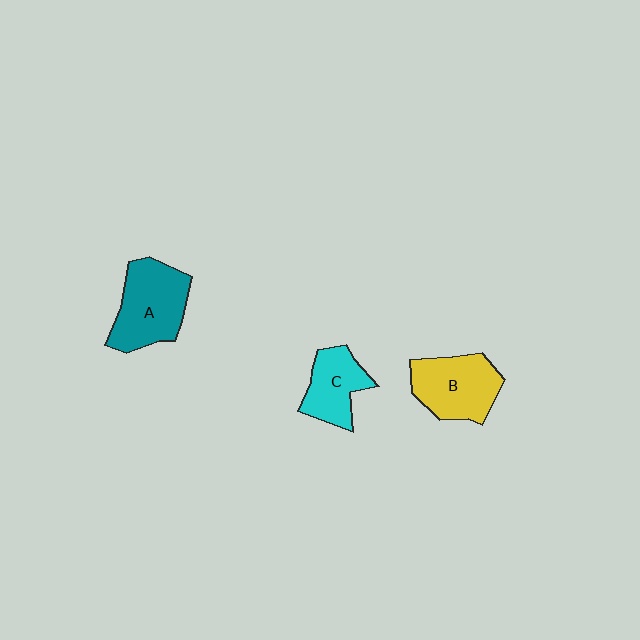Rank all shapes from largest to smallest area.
From largest to smallest: A (teal), B (yellow), C (cyan).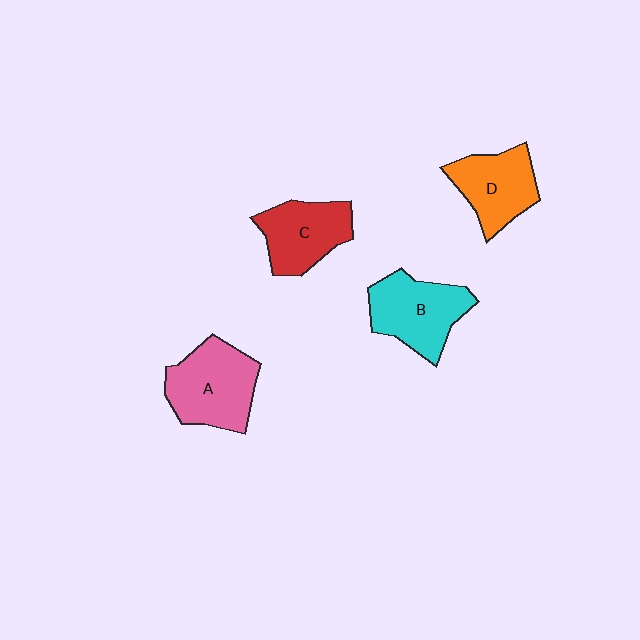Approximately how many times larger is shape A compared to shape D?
Approximately 1.2 times.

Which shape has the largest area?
Shape A (pink).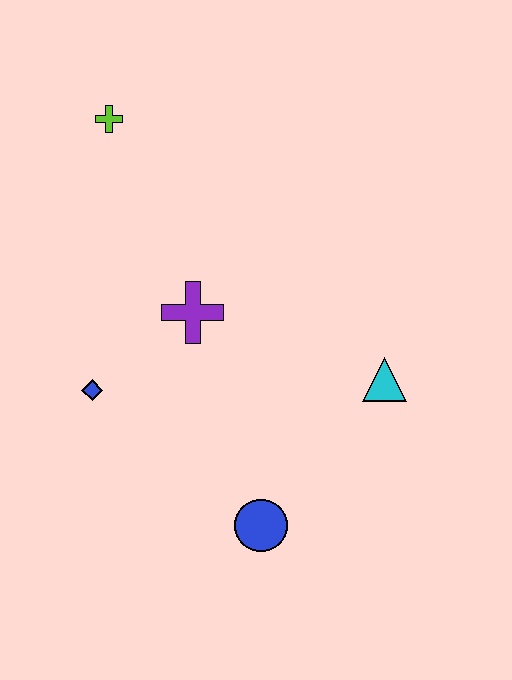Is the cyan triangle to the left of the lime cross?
No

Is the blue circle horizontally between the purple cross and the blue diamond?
No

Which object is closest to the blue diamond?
The purple cross is closest to the blue diamond.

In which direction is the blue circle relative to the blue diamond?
The blue circle is to the right of the blue diamond.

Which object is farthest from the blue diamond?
The cyan triangle is farthest from the blue diamond.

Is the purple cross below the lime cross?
Yes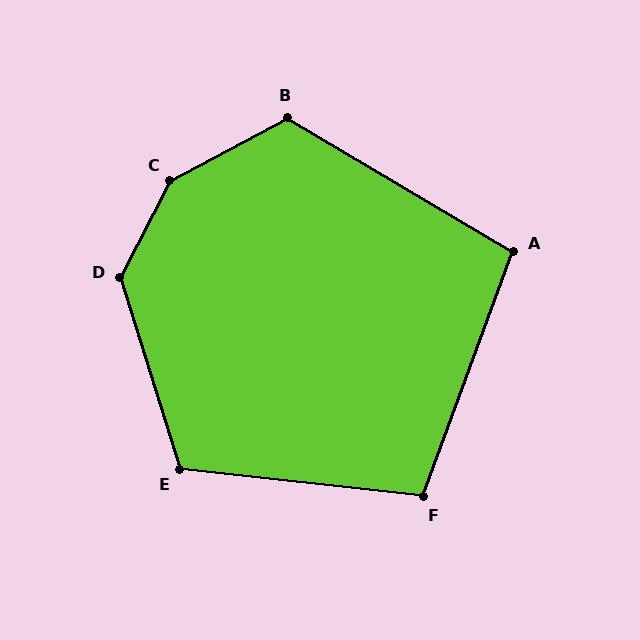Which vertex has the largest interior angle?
C, at approximately 146 degrees.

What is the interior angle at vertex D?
Approximately 135 degrees (obtuse).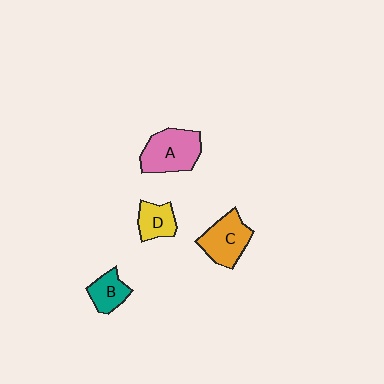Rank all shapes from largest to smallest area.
From largest to smallest: A (pink), C (orange), B (teal), D (yellow).